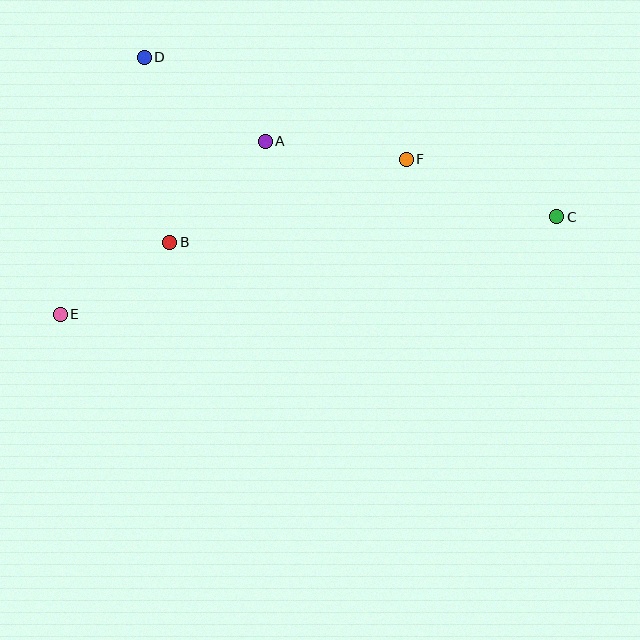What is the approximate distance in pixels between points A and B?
The distance between A and B is approximately 139 pixels.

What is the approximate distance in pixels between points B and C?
The distance between B and C is approximately 388 pixels.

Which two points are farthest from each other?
Points C and E are farthest from each other.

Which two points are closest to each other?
Points B and E are closest to each other.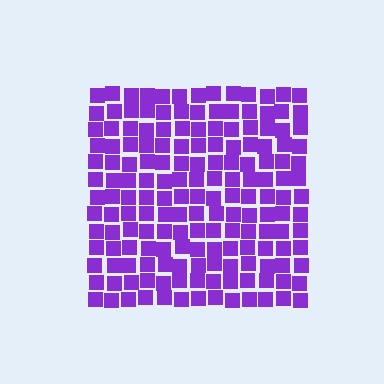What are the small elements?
The small elements are squares.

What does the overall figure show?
The overall figure shows a square.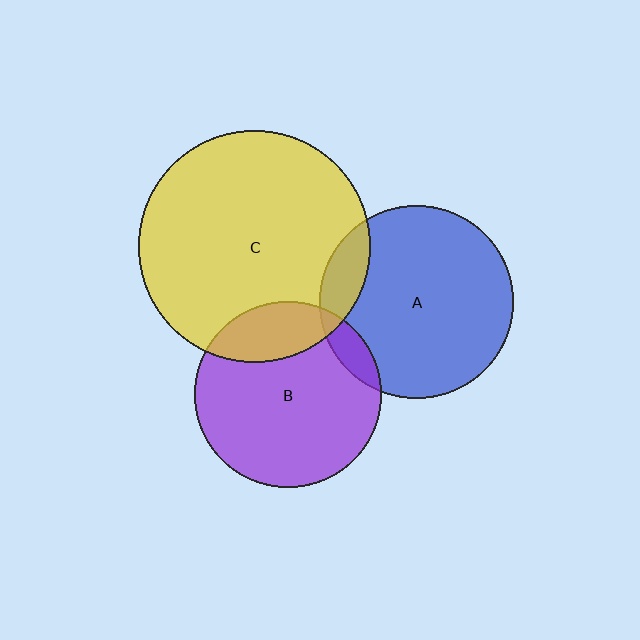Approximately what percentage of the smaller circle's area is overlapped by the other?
Approximately 20%.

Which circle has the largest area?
Circle C (yellow).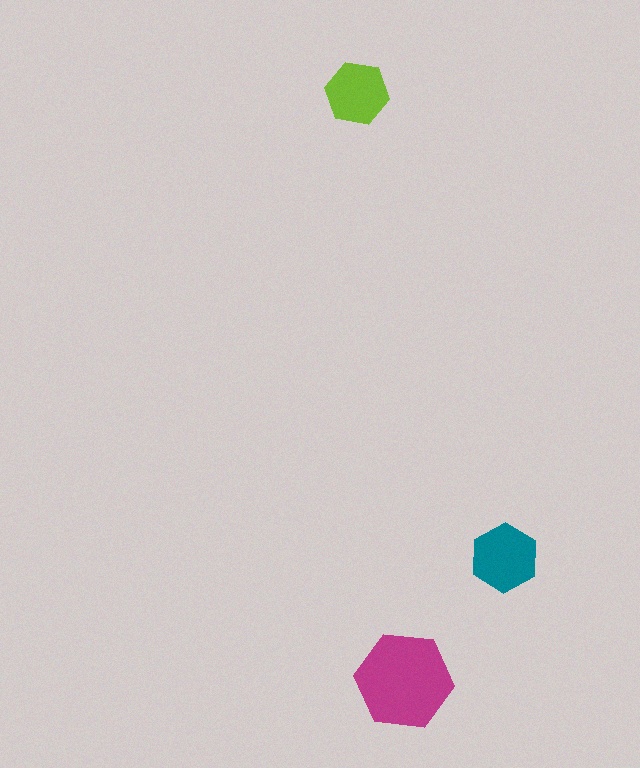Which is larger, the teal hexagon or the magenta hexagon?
The magenta one.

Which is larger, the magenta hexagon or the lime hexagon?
The magenta one.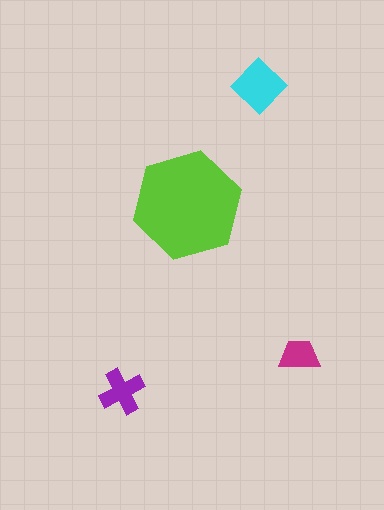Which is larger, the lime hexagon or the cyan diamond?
The lime hexagon.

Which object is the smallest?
The magenta trapezoid.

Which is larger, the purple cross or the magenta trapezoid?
The purple cross.